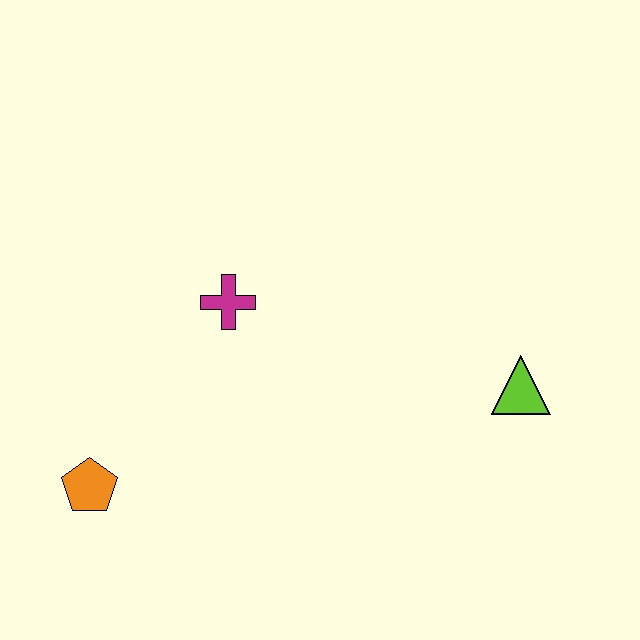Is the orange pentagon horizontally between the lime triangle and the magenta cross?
No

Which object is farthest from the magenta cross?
The lime triangle is farthest from the magenta cross.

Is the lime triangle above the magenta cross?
No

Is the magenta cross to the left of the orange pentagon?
No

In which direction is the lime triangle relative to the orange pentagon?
The lime triangle is to the right of the orange pentagon.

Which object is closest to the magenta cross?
The orange pentagon is closest to the magenta cross.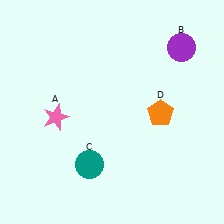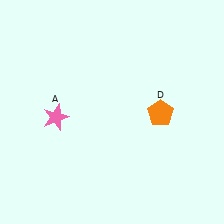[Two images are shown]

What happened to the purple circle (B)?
The purple circle (B) was removed in Image 2. It was in the top-right area of Image 1.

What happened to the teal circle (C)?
The teal circle (C) was removed in Image 2. It was in the bottom-left area of Image 1.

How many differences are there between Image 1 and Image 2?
There are 2 differences between the two images.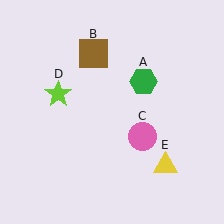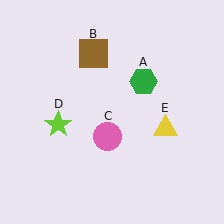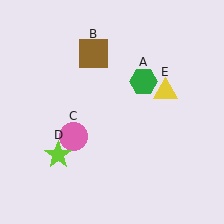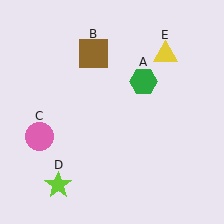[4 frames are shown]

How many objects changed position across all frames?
3 objects changed position: pink circle (object C), lime star (object D), yellow triangle (object E).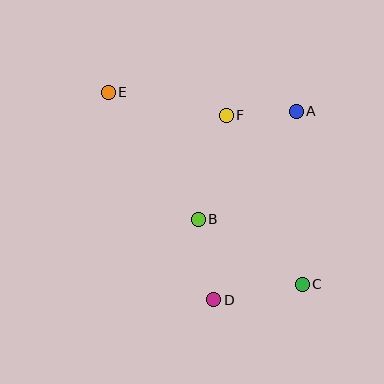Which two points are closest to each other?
Points A and F are closest to each other.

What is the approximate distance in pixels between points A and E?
The distance between A and E is approximately 189 pixels.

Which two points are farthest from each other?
Points C and E are farthest from each other.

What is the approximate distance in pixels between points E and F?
The distance between E and F is approximately 120 pixels.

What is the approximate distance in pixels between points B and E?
The distance between B and E is approximately 156 pixels.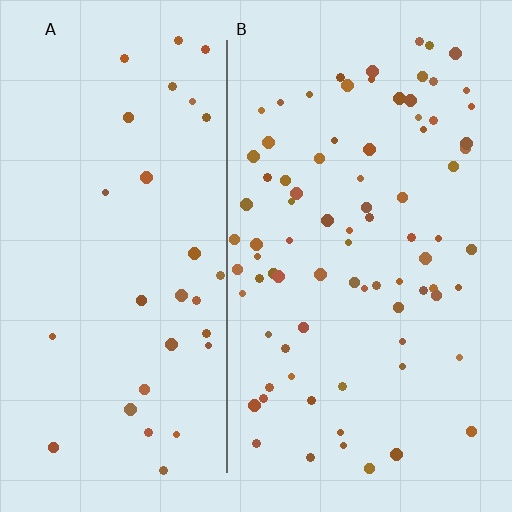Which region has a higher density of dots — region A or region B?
B (the right).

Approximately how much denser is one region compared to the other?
Approximately 2.5× — region B over region A.